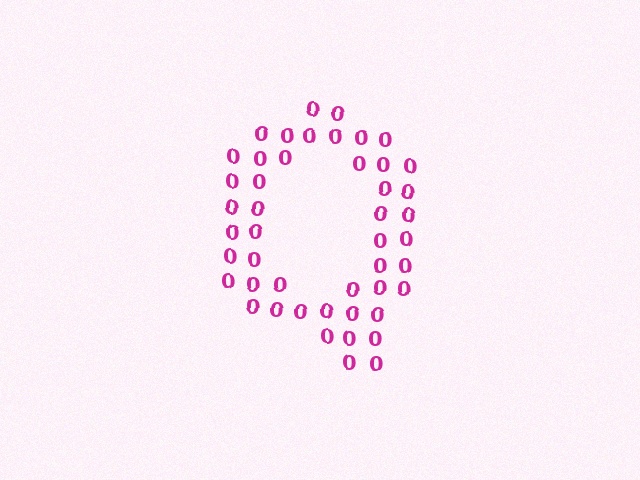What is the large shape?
The large shape is the letter Q.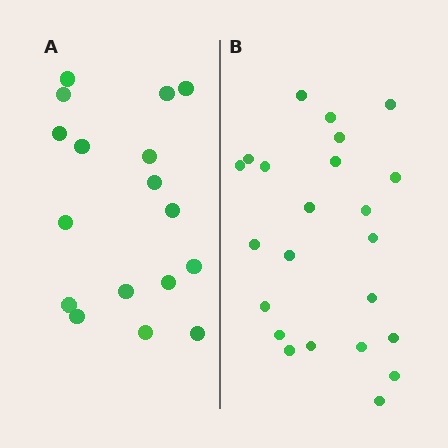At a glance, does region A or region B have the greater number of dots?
Region B (the right region) has more dots.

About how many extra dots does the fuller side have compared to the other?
Region B has about 6 more dots than region A.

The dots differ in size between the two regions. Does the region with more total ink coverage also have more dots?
No. Region A has more total ink coverage because its dots are larger, but region B actually contains more individual dots. Total area can be misleading — the number of items is what matters here.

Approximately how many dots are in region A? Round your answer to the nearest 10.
About 20 dots. (The exact count is 17, which rounds to 20.)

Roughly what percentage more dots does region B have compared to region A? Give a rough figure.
About 35% more.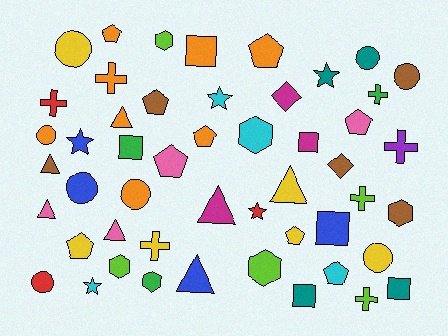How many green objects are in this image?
There are 3 green objects.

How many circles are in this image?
There are 8 circles.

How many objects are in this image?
There are 50 objects.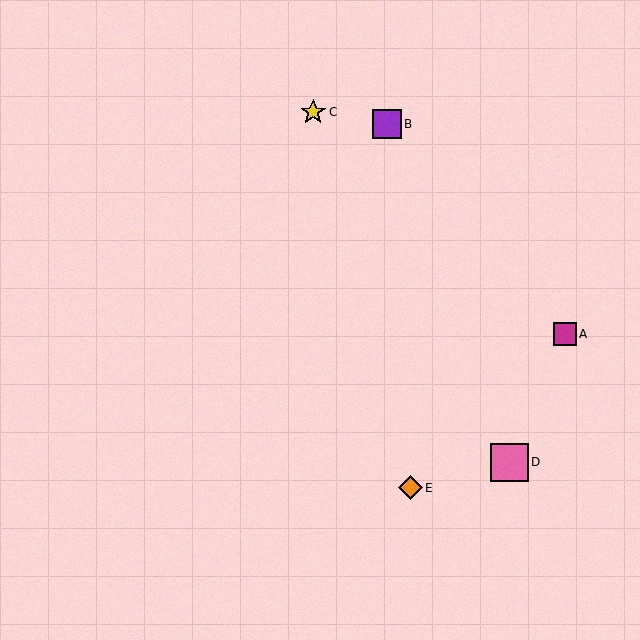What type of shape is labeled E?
Shape E is an orange diamond.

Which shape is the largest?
The pink square (labeled D) is the largest.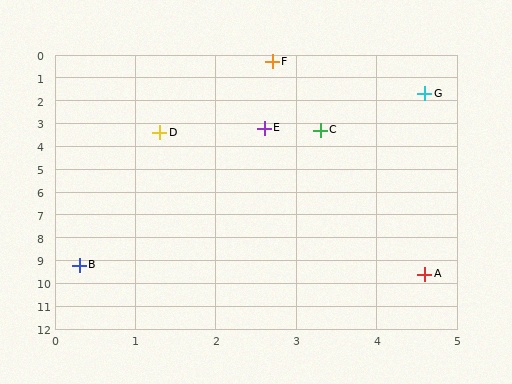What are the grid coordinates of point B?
Point B is at approximately (0.3, 9.2).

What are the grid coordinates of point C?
Point C is at approximately (3.3, 3.3).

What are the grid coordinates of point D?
Point D is at approximately (1.3, 3.4).